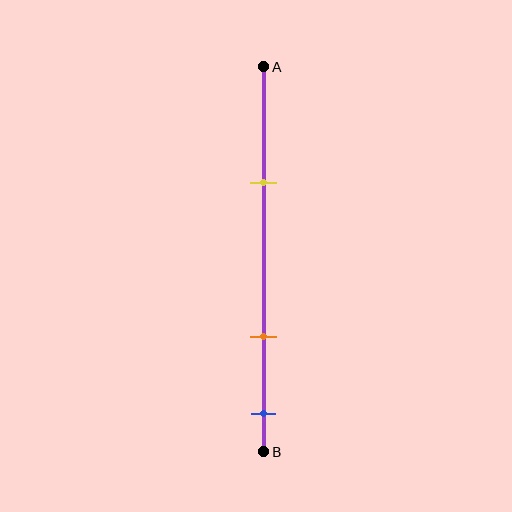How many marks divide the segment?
There are 3 marks dividing the segment.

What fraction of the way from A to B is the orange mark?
The orange mark is approximately 70% (0.7) of the way from A to B.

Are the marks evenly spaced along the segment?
No, the marks are not evenly spaced.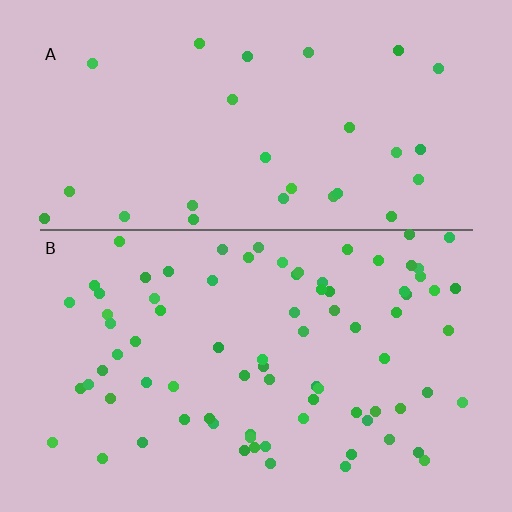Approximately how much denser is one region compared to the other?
Approximately 2.8× — region B over region A.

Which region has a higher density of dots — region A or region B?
B (the bottom).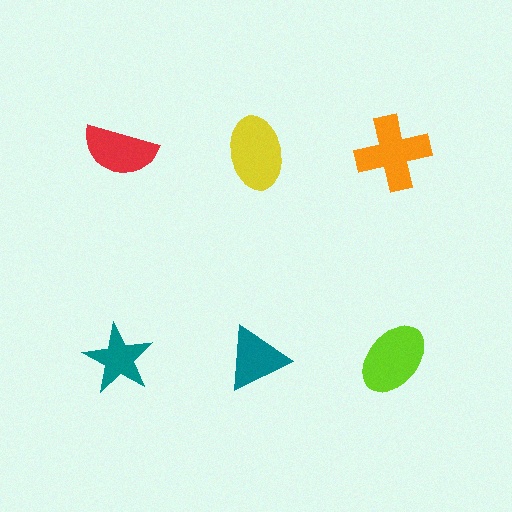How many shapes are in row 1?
3 shapes.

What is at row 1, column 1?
A red semicircle.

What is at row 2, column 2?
A teal triangle.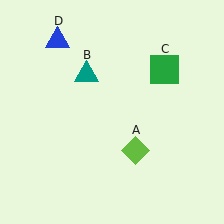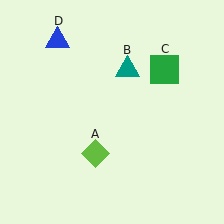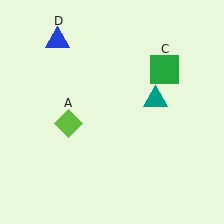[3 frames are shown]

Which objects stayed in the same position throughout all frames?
Green square (object C) and blue triangle (object D) remained stationary.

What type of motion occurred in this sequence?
The lime diamond (object A), teal triangle (object B) rotated clockwise around the center of the scene.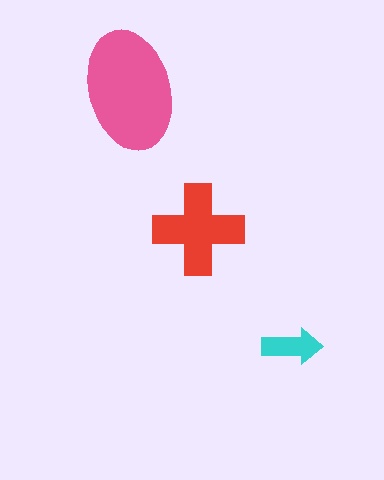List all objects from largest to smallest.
The pink ellipse, the red cross, the cyan arrow.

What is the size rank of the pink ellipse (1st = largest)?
1st.